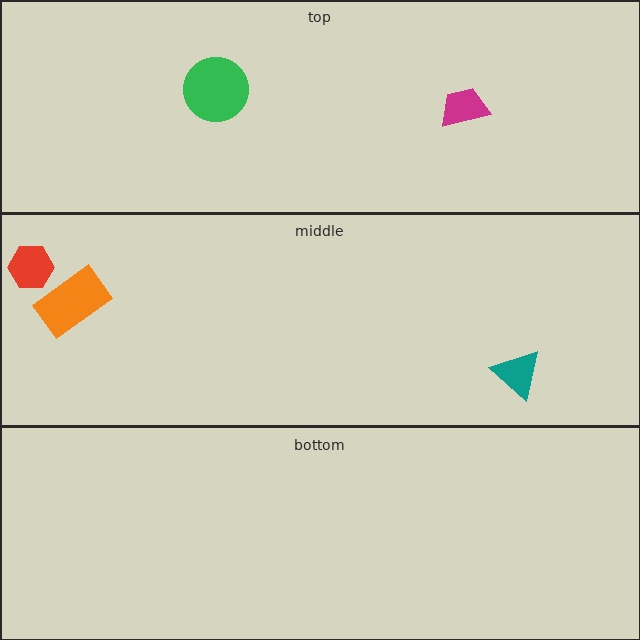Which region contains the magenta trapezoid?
The top region.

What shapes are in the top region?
The magenta trapezoid, the green circle.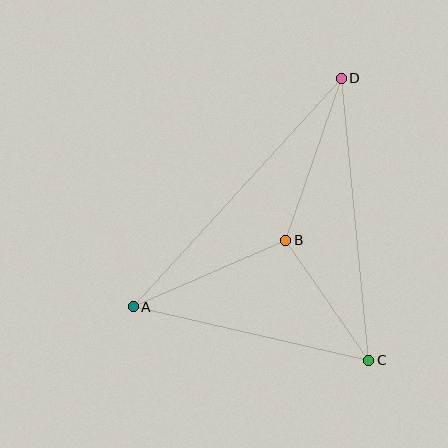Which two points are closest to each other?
Points B and C are closest to each other.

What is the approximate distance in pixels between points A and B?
The distance between A and B is approximately 166 pixels.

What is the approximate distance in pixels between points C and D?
The distance between C and D is approximately 283 pixels.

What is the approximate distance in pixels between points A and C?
The distance between A and C is approximately 242 pixels.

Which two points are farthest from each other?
Points A and D are farthest from each other.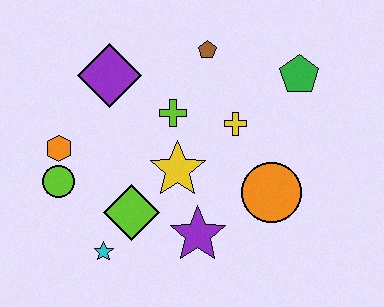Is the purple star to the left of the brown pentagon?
Yes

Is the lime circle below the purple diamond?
Yes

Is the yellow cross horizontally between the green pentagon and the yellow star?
Yes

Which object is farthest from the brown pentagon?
The cyan star is farthest from the brown pentagon.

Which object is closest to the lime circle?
The orange hexagon is closest to the lime circle.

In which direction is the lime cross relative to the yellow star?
The lime cross is above the yellow star.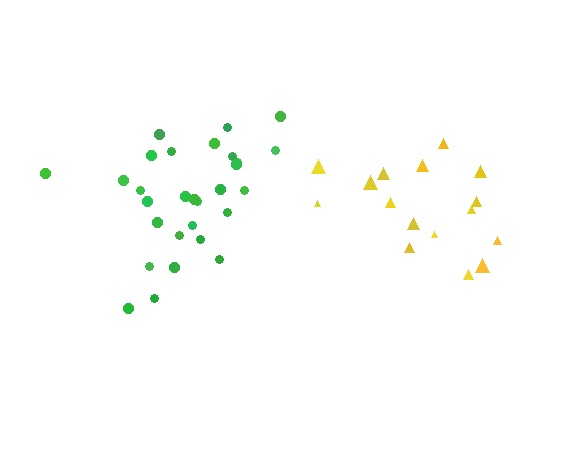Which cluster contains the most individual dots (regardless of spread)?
Green (29).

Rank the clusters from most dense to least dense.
green, yellow.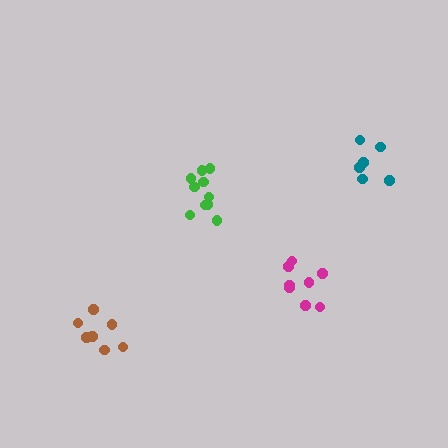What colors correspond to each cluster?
The clusters are colored: green, magenta, brown, teal.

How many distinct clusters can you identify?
There are 4 distinct clusters.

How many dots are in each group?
Group 1: 10 dots, Group 2: 8 dots, Group 3: 7 dots, Group 4: 6 dots (31 total).